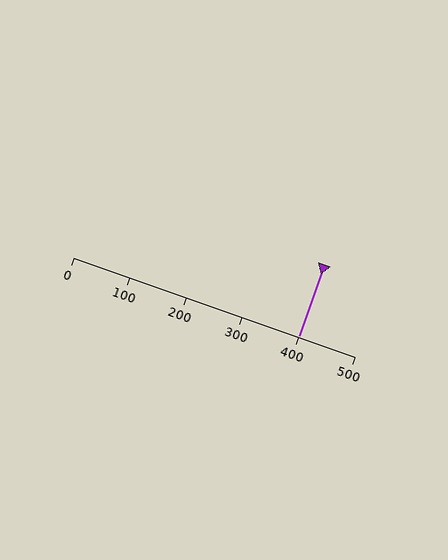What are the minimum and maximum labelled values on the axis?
The axis runs from 0 to 500.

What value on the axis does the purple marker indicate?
The marker indicates approximately 400.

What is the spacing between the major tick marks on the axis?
The major ticks are spaced 100 apart.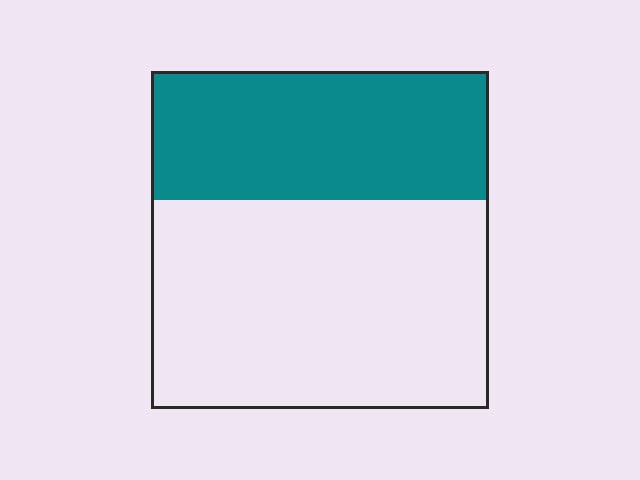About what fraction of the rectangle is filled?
About three eighths (3/8).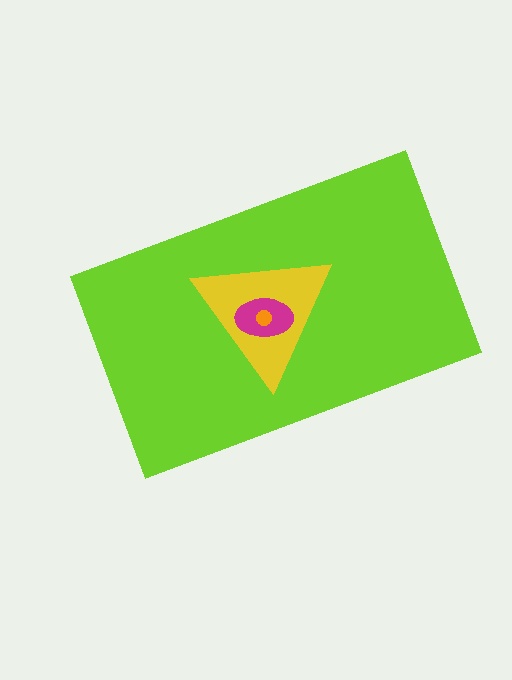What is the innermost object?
The orange circle.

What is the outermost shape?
The lime rectangle.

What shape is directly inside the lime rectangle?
The yellow triangle.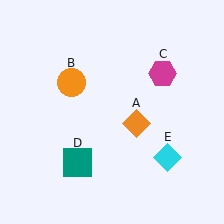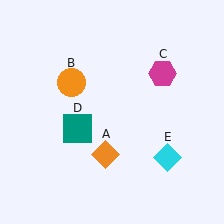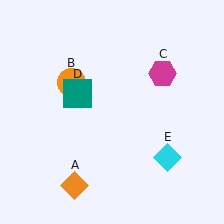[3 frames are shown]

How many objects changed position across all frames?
2 objects changed position: orange diamond (object A), teal square (object D).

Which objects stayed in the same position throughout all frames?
Orange circle (object B) and magenta hexagon (object C) and cyan diamond (object E) remained stationary.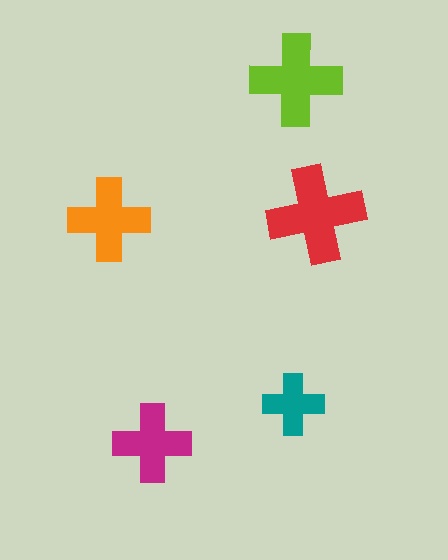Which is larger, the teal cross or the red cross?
The red one.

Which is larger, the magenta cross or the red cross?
The red one.